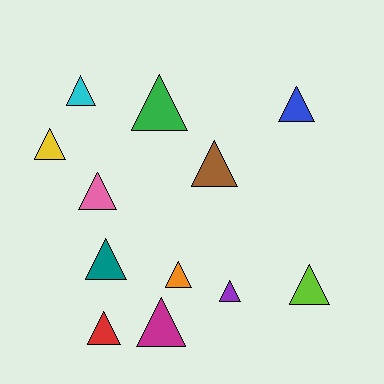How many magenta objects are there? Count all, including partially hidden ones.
There is 1 magenta object.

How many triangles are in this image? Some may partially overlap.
There are 12 triangles.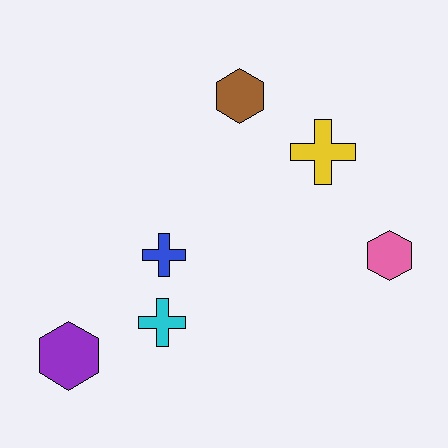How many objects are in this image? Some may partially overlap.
There are 6 objects.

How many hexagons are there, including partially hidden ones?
There are 3 hexagons.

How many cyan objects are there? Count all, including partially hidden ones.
There is 1 cyan object.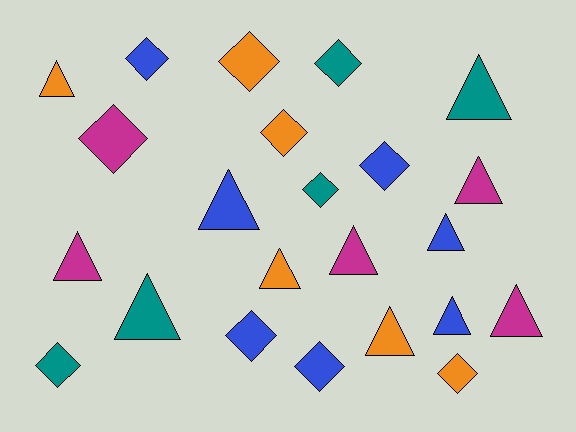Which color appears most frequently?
Blue, with 7 objects.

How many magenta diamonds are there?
There is 1 magenta diamond.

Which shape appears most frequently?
Triangle, with 12 objects.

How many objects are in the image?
There are 23 objects.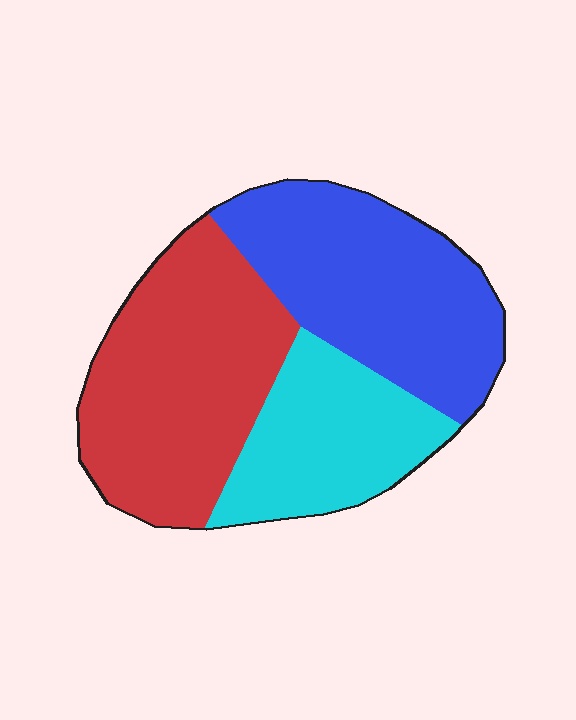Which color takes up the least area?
Cyan, at roughly 25%.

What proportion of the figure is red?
Red takes up about two fifths (2/5) of the figure.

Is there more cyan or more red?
Red.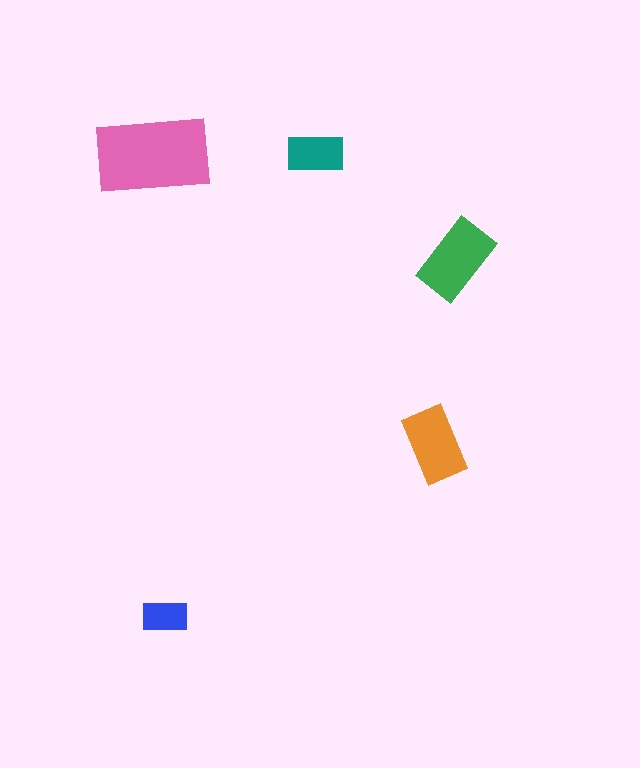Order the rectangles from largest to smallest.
the pink one, the green one, the orange one, the teal one, the blue one.